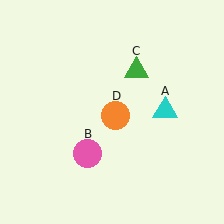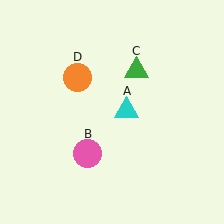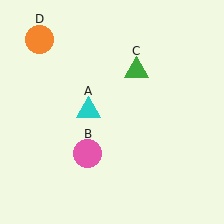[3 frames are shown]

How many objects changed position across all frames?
2 objects changed position: cyan triangle (object A), orange circle (object D).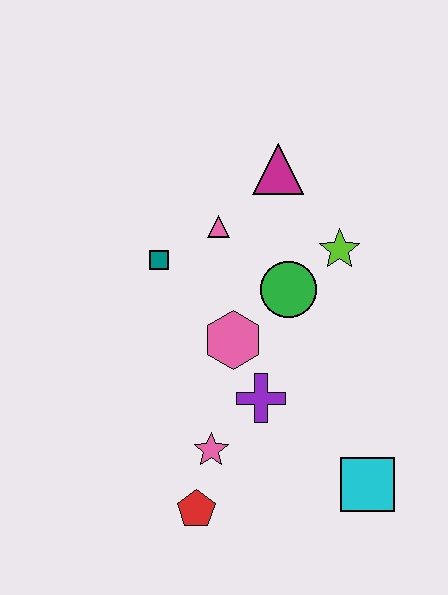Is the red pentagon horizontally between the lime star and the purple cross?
No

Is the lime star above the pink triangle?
No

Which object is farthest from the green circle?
The red pentagon is farthest from the green circle.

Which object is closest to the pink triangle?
The teal square is closest to the pink triangle.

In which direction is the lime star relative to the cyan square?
The lime star is above the cyan square.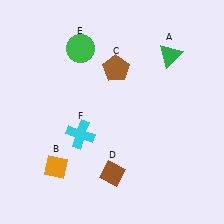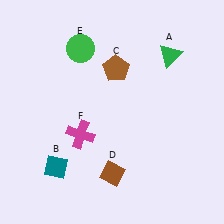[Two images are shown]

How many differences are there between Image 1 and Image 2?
There are 2 differences between the two images.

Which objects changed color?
B changed from orange to teal. F changed from cyan to magenta.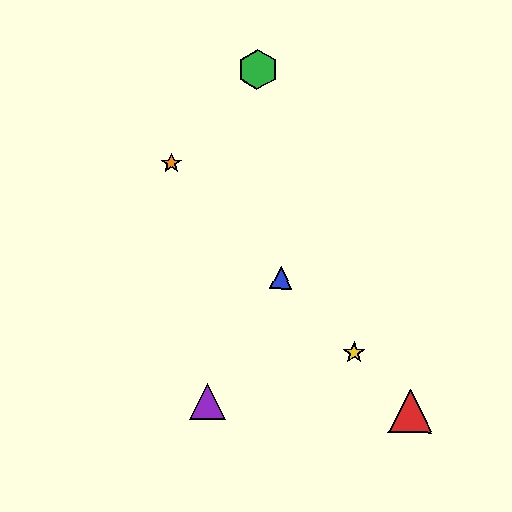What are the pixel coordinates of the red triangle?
The red triangle is at (410, 411).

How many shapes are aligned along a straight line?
4 shapes (the red triangle, the blue triangle, the yellow star, the orange star) are aligned along a straight line.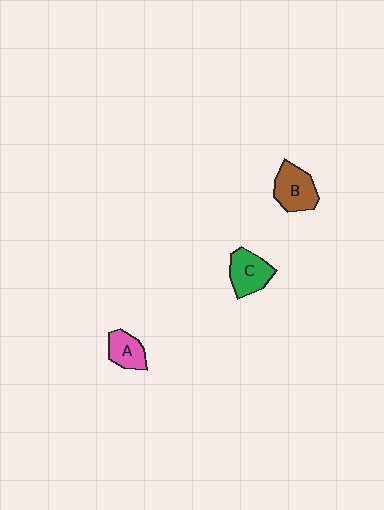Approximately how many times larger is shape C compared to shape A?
Approximately 1.3 times.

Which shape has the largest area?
Shape B (brown).